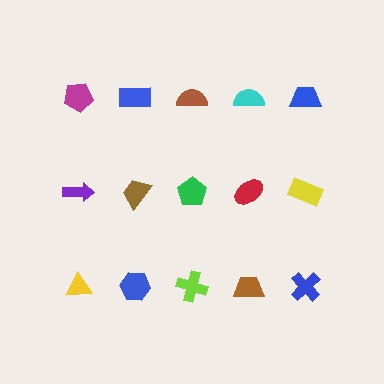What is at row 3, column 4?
A brown trapezoid.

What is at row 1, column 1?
A magenta pentagon.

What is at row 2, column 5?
A yellow rectangle.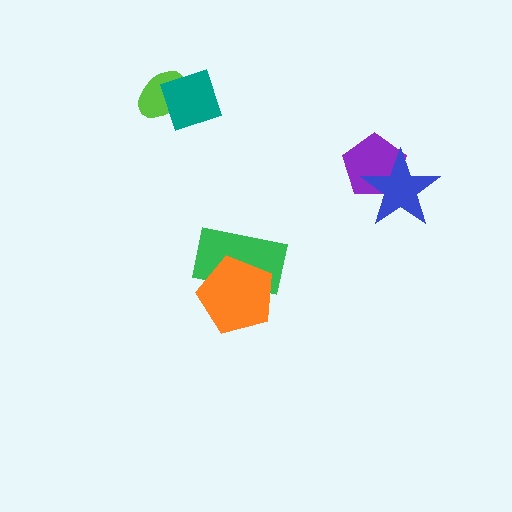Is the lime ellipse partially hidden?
Yes, it is partially covered by another shape.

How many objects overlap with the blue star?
1 object overlaps with the blue star.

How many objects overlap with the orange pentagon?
1 object overlaps with the orange pentagon.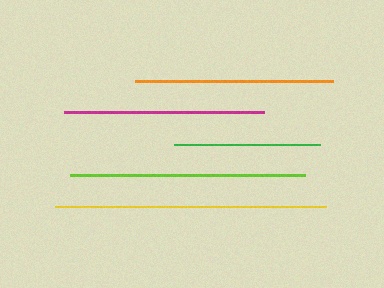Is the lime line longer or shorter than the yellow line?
The yellow line is longer than the lime line.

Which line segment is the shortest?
The green line is the shortest at approximately 145 pixels.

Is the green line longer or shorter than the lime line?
The lime line is longer than the green line.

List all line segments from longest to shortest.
From longest to shortest: yellow, lime, magenta, orange, green.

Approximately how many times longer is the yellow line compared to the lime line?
The yellow line is approximately 1.2 times the length of the lime line.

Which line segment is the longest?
The yellow line is the longest at approximately 271 pixels.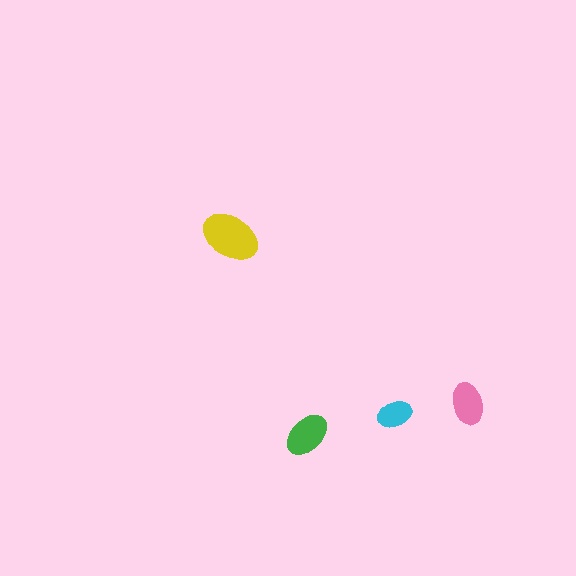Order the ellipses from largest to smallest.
the yellow one, the green one, the pink one, the cyan one.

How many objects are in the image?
There are 4 objects in the image.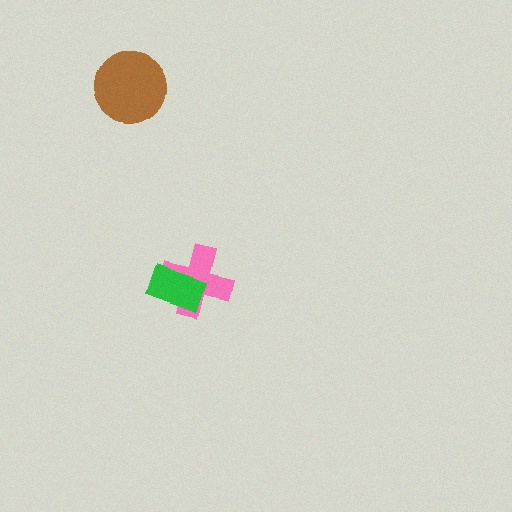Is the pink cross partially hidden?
Yes, it is partially covered by another shape.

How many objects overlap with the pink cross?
1 object overlaps with the pink cross.